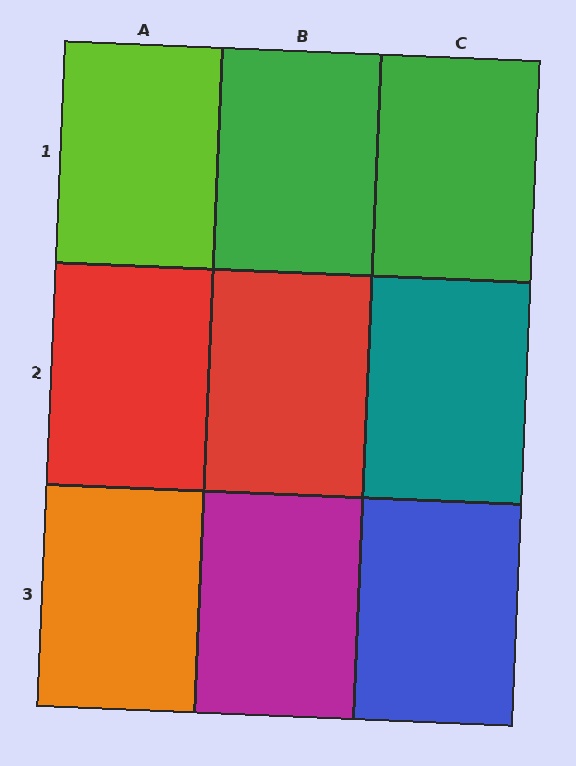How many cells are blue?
1 cell is blue.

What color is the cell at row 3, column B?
Magenta.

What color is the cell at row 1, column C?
Green.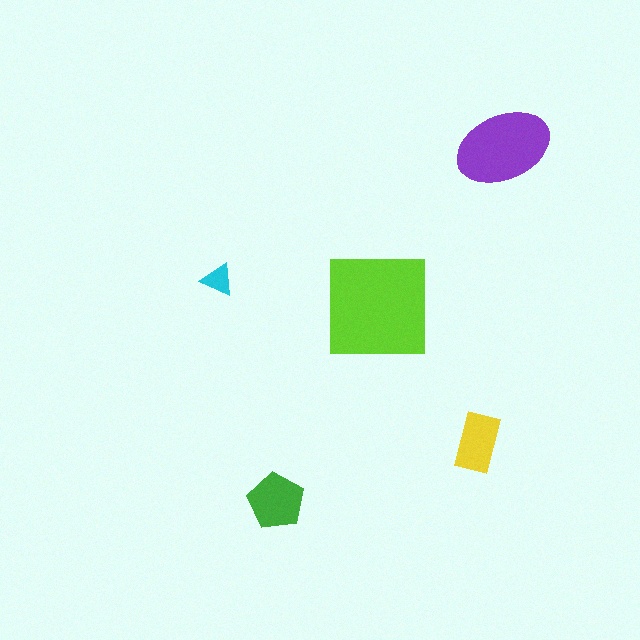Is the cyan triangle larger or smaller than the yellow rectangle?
Smaller.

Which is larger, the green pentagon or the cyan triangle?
The green pentagon.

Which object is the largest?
The lime square.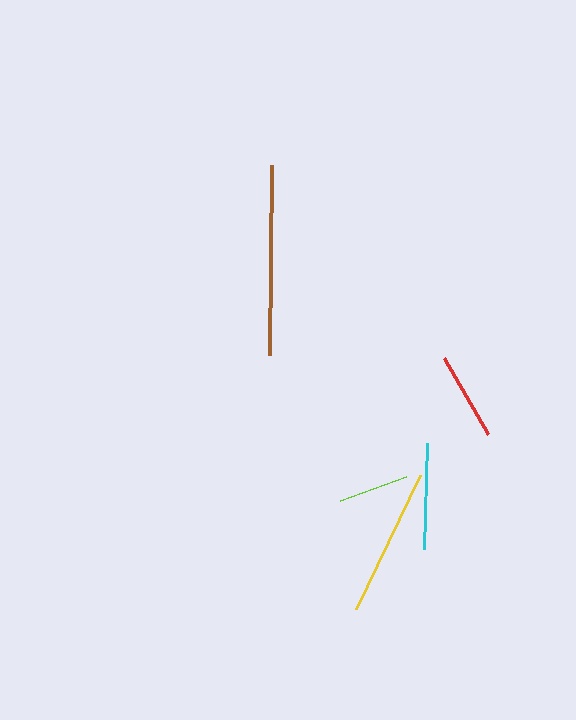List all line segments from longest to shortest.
From longest to shortest: brown, yellow, cyan, red, lime.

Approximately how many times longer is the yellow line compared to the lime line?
The yellow line is approximately 2.1 times the length of the lime line.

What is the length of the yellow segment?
The yellow segment is approximately 149 pixels long.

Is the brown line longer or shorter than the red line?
The brown line is longer than the red line.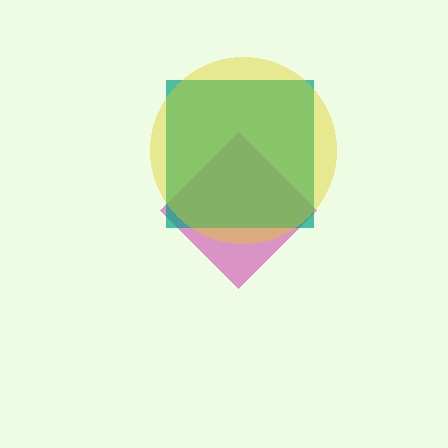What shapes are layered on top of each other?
The layered shapes are: a magenta diamond, a teal square, a yellow circle.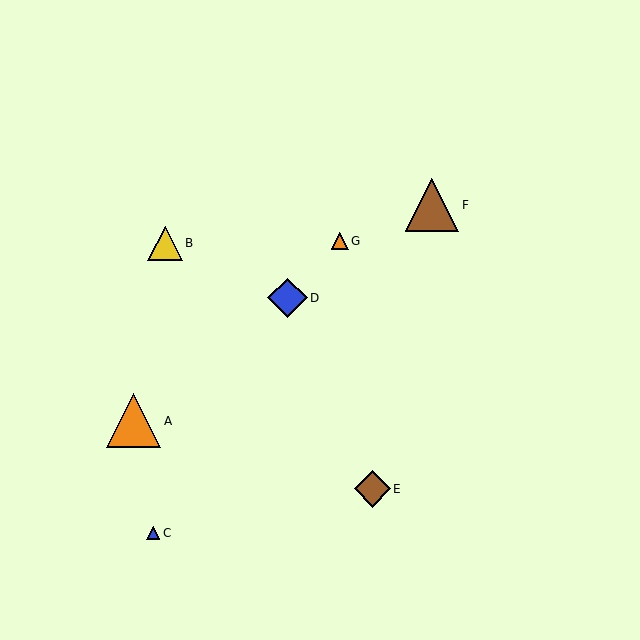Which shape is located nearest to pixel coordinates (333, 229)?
The orange triangle (labeled G) at (340, 241) is nearest to that location.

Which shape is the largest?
The orange triangle (labeled A) is the largest.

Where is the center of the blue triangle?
The center of the blue triangle is at (153, 533).